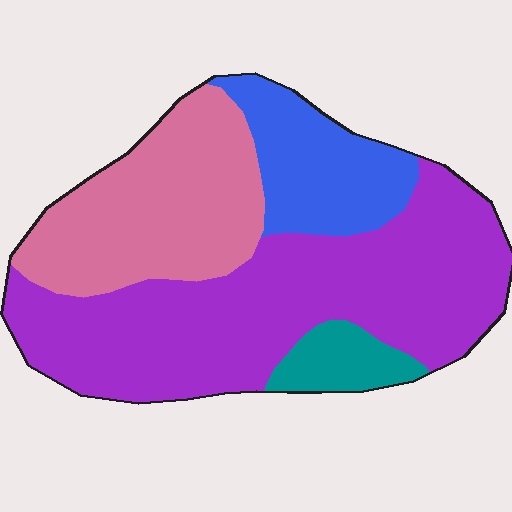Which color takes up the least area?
Teal, at roughly 5%.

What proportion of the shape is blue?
Blue takes up less than a sixth of the shape.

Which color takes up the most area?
Purple, at roughly 50%.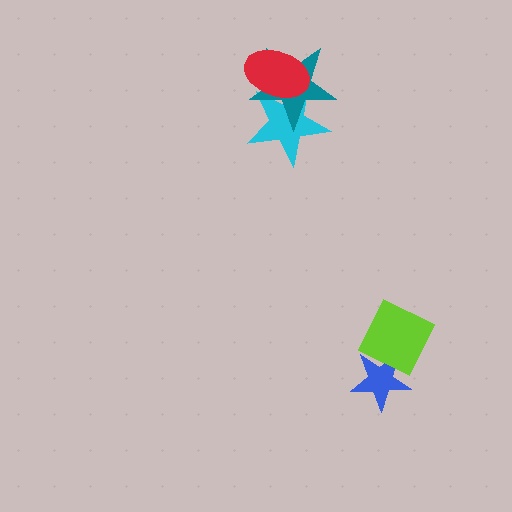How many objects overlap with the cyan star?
2 objects overlap with the cyan star.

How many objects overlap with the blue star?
1 object overlaps with the blue star.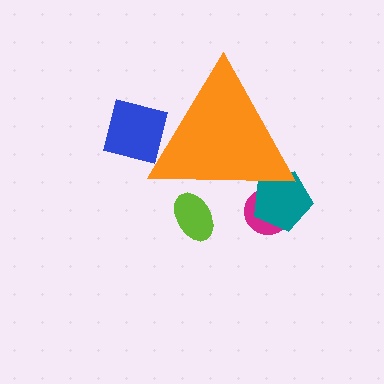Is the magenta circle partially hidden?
Yes, the magenta circle is partially hidden behind the orange triangle.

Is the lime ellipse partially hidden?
Yes, the lime ellipse is partially hidden behind the orange triangle.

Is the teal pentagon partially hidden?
Yes, the teal pentagon is partially hidden behind the orange triangle.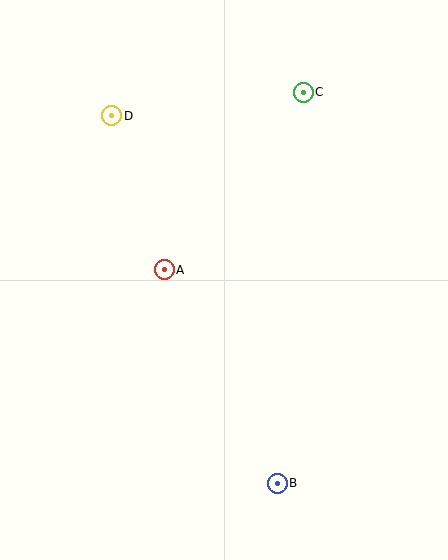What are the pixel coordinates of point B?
Point B is at (277, 483).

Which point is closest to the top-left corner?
Point D is closest to the top-left corner.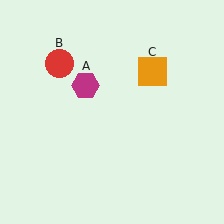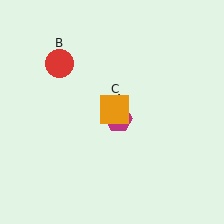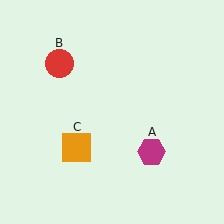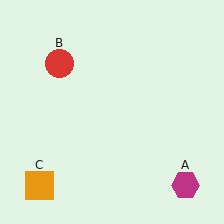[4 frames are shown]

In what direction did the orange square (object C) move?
The orange square (object C) moved down and to the left.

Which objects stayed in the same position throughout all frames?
Red circle (object B) remained stationary.